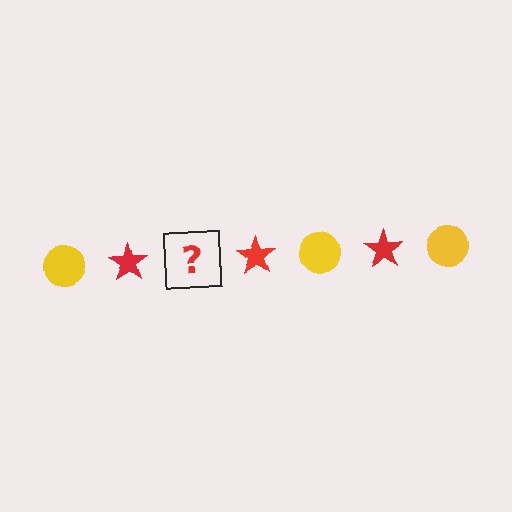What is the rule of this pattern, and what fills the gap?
The rule is that the pattern alternates between yellow circle and red star. The gap should be filled with a yellow circle.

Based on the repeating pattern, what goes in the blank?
The blank should be a yellow circle.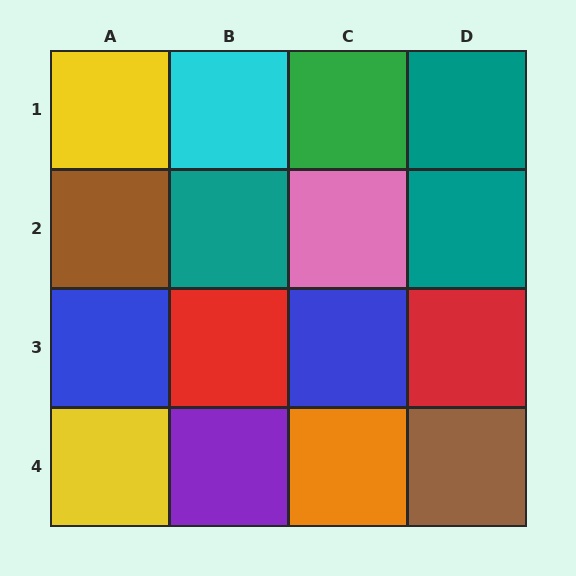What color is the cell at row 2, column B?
Teal.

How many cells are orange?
1 cell is orange.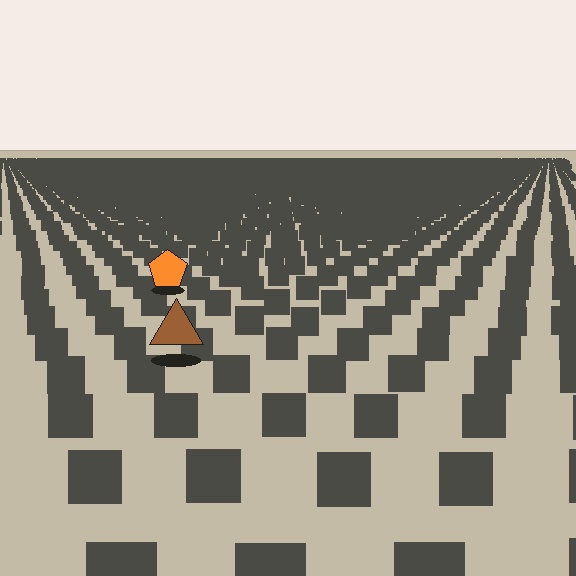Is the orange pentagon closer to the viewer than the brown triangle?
No. The brown triangle is closer — you can tell from the texture gradient: the ground texture is coarser near it.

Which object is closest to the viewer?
The brown triangle is closest. The texture marks near it are larger and more spread out.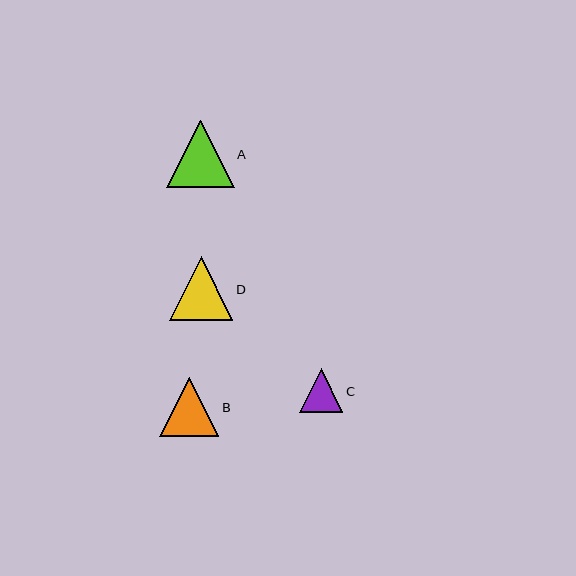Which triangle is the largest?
Triangle A is the largest with a size of approximately 68 pixels.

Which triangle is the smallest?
Triangle C is the smallest with a size of approximately 44 pixels.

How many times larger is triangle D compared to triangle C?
Triangle D is approximately 1.5 times the size of triangle C.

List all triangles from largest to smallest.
From largest to smallest: A, D, B, C.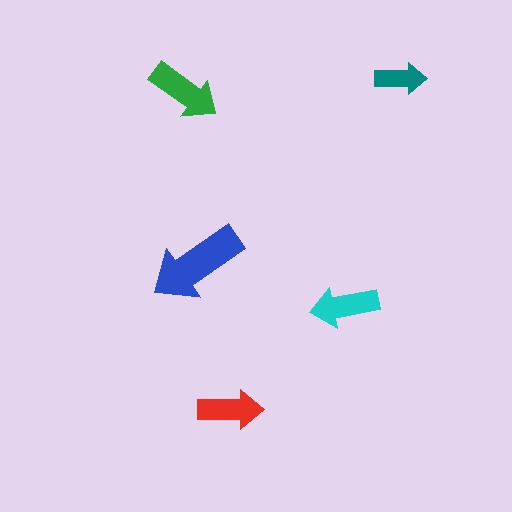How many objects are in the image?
There are 5 objects in the image.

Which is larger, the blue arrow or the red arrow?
The blue one.